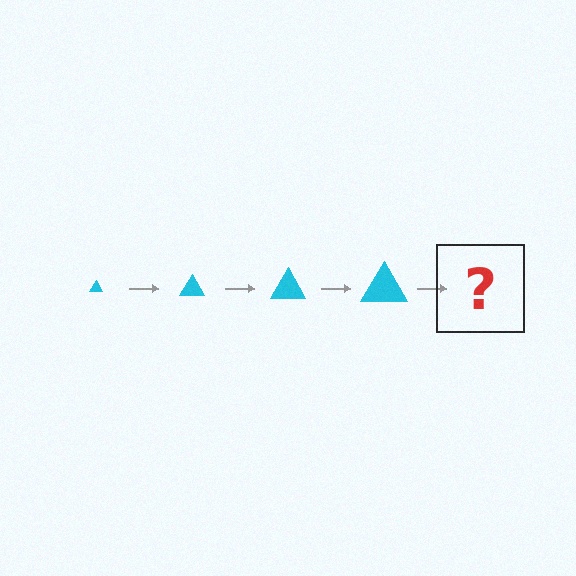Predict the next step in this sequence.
The next step is a cyan triangle, larger than the previous one.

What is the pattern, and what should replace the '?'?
The pattern is that the triangle gets progressively larger each step. The '?' should be a cyan triangle, larger than the previous one.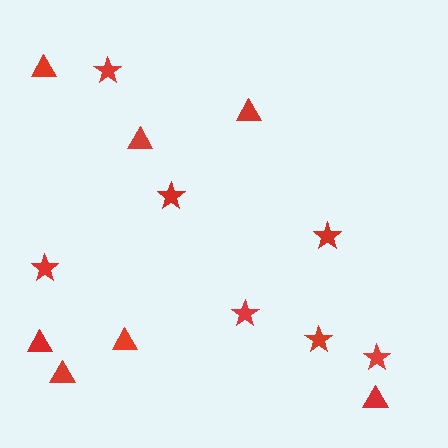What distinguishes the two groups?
There are 2 groups: one group of triangles (7) and one group of stars (7).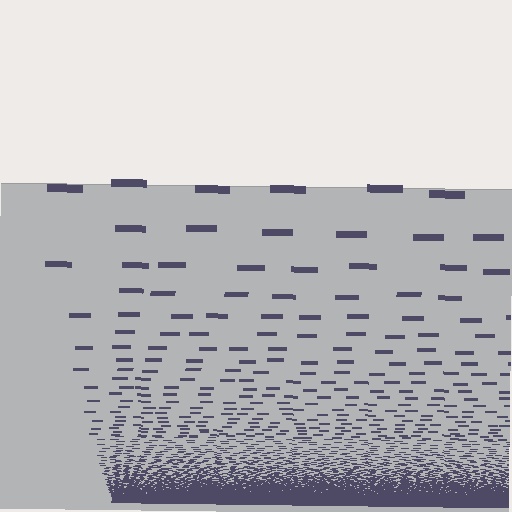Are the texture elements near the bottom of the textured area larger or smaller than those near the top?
Smaller. The gradient is inverted — elements near the bottom are smaller and denser.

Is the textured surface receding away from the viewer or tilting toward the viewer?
The surface appears to tilt toward the viewer. Texture elements get larger and sparser toward the top.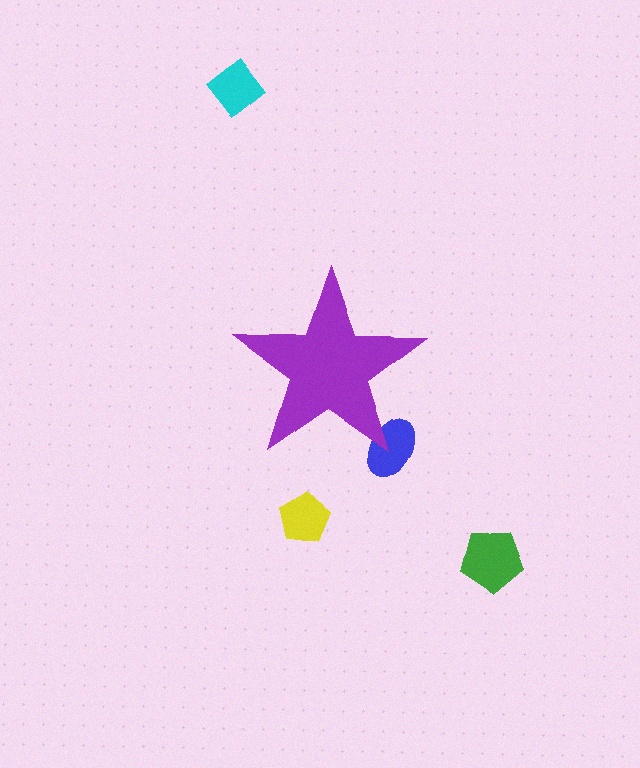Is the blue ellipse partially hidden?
Yes, the blue ellipse is partially hidden behind the purple star.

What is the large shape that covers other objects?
A purple star.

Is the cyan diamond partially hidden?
No, the cyan diamond is fully visible.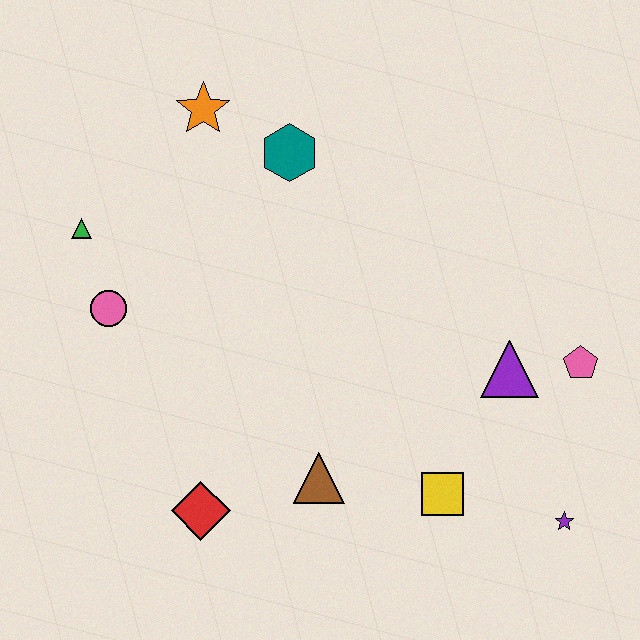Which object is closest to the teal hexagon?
The orange star is closest to the teal hexagon.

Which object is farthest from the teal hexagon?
The purple star is farthest from the teal hexagon.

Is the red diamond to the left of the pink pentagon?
Yes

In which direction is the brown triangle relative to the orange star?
The brown triangle is below the orange star.